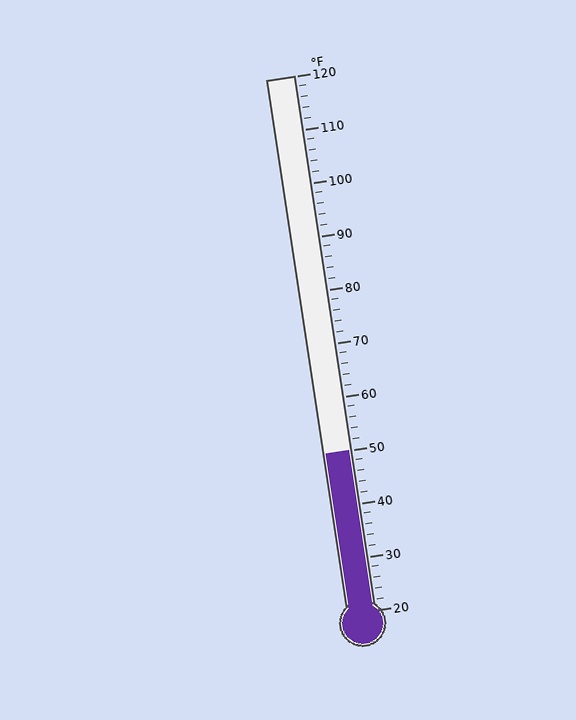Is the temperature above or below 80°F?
The temperature is below 80°F.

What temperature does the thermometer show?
The thermometer shows approximately 50°F.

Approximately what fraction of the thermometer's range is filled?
The thermometer is filled to approximately 30% of its range.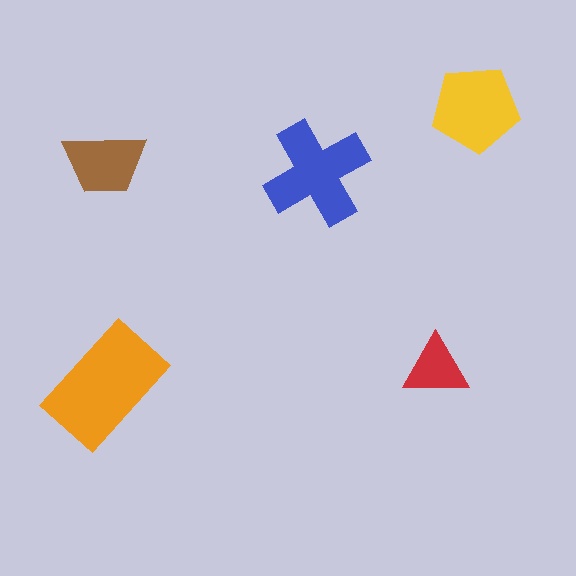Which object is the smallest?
The red triangle.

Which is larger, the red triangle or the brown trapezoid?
The brown trapezoid.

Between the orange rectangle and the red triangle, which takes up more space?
The orange rectangle.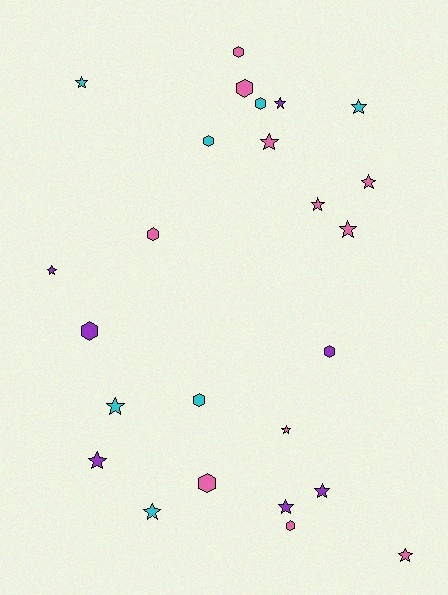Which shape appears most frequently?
Star, with 15 objects.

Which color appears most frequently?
Pink, with 11 objects.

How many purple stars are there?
There are 5 purple stars.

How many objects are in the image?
There are 25 objects.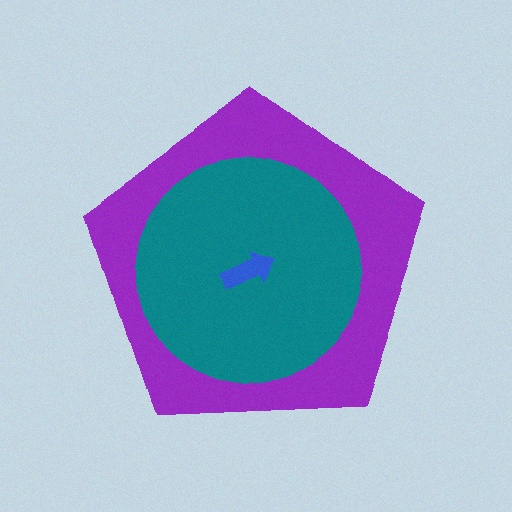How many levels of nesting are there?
3.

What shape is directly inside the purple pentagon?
The teal circle.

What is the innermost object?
The blue arrow.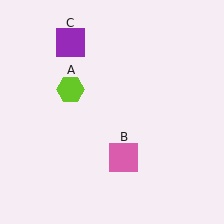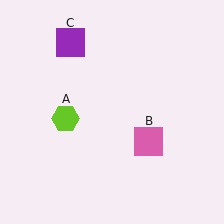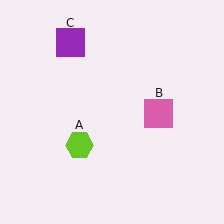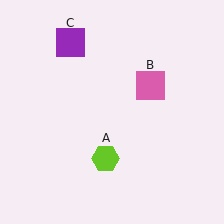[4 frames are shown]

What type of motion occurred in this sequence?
The lime hexagon (object A), pink square (object B) rotated counterclockwise around the center of the scene.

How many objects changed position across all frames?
2 objects changed position: lime hexagon (object A), pink square (object B).